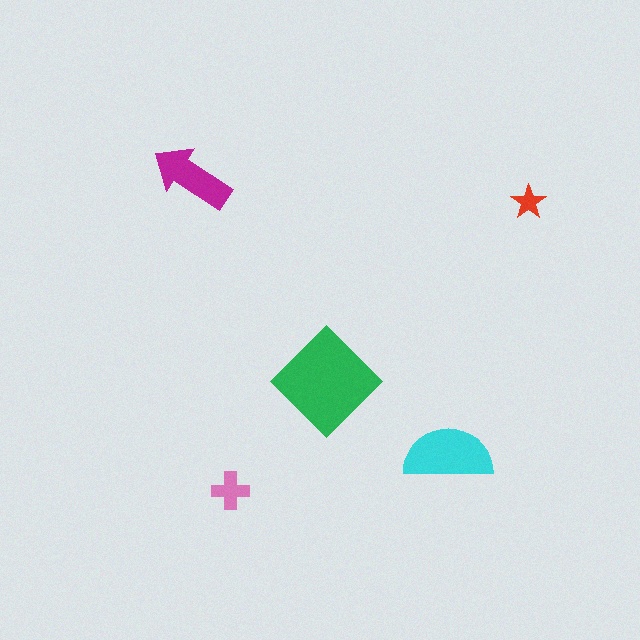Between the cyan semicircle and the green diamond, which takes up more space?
The green diamond.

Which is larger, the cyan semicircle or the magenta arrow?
The cyan semicircle.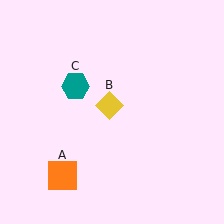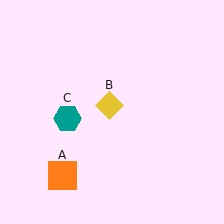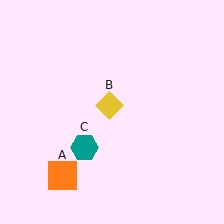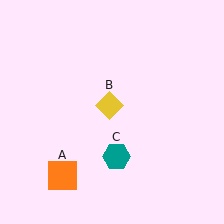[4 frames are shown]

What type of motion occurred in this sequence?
The teal hexagon (object C) rotated counterclockwise around the center of the scene.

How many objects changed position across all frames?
1 object changed position: teal hexagon (object C).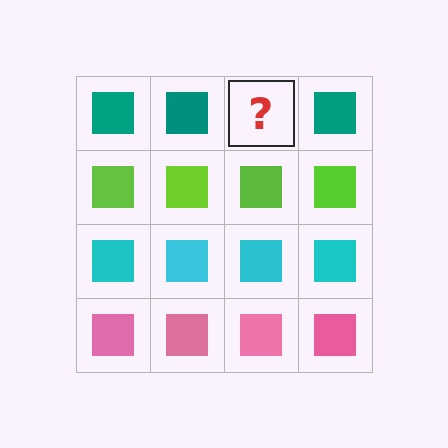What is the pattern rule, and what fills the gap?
The rule is that each row has a consistent color. The gap should be filled with a teal square.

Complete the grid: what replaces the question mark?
The question mark should be replaced with a teal square.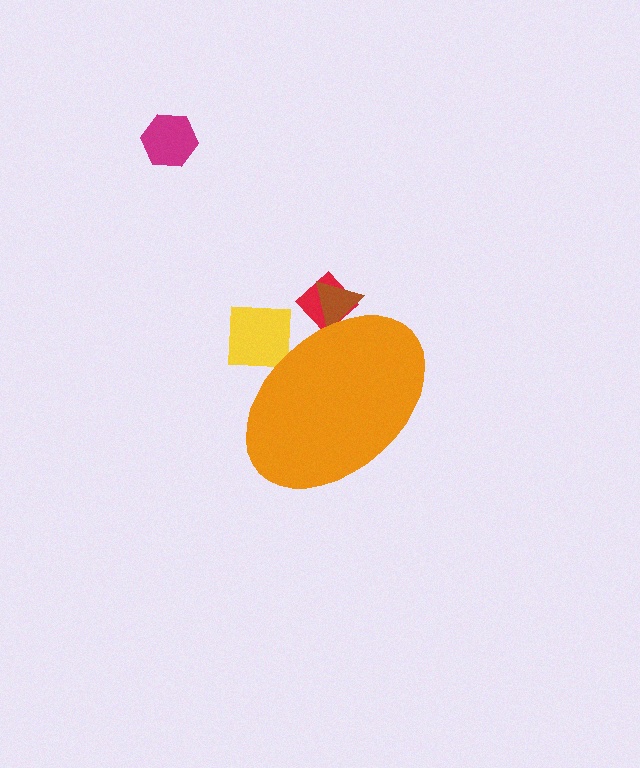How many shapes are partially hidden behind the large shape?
3 shapes are partially hidden.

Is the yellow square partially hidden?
Yes, the yellow square is partially hidden behind the orange ellipse.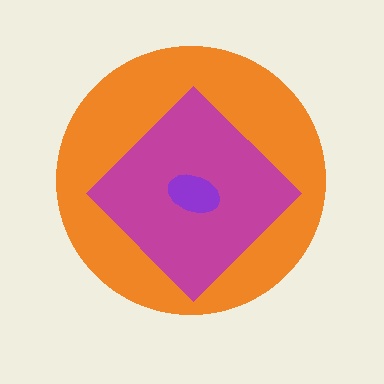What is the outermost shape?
The orange circle.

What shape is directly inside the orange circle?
The magenta diamond.